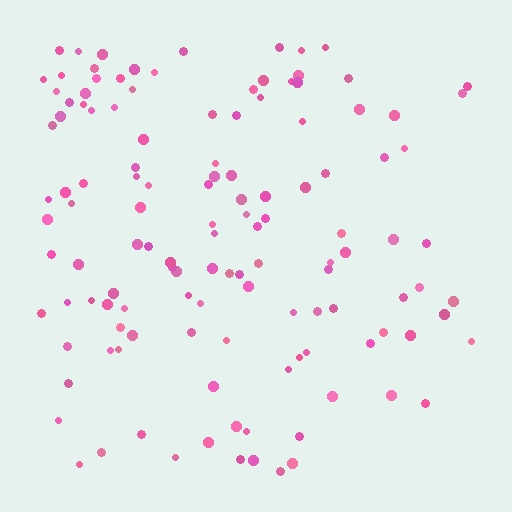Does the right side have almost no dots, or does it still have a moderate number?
Still a moderate number, just noticeably fewer than the left.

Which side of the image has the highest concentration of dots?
The left.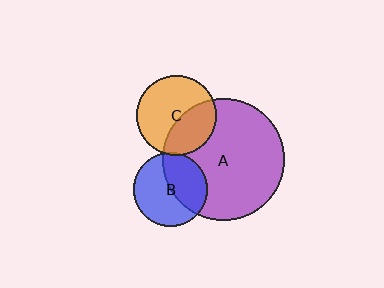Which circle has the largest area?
Circle A (purple).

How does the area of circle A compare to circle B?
Approximately 2.7 times.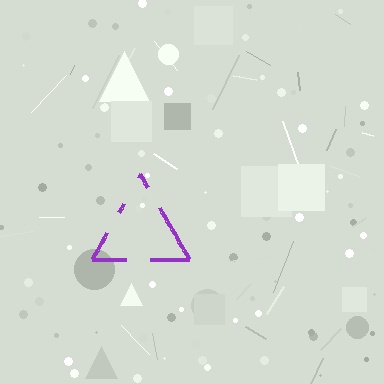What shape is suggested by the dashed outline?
The dashed outline suggests a triangle.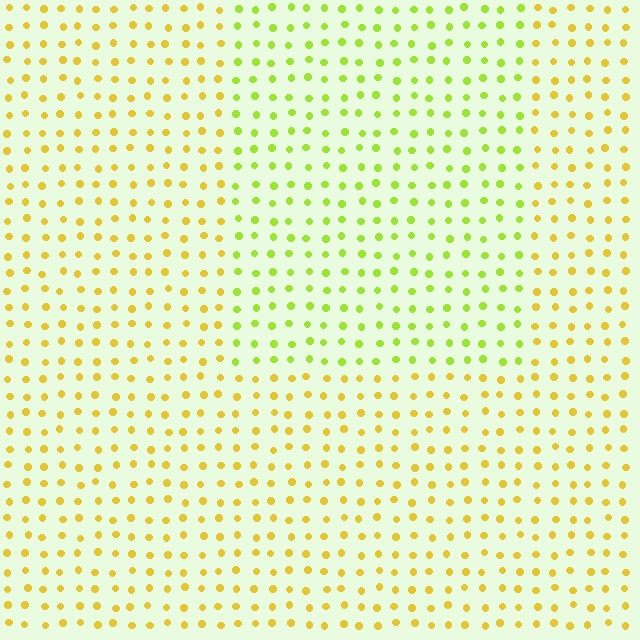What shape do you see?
I see a rectangle.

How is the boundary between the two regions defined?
The boundary is defined purely by a slight shift in hue (about 36 degrees). Spacing, size, and orientation are identical on both sides.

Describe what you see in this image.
The image is filled with small yellow elements in a uniform arrangement. A rectangle-shaped region is visible where the elements are tinted to a slightly different hue, forming a subtle color boundary.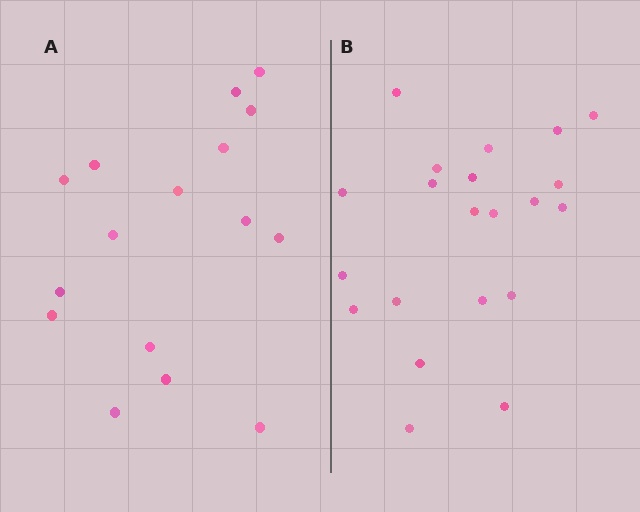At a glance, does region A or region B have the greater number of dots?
Region B (the right region) has more dots.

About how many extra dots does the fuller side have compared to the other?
Region B has about 5 more dots than region A.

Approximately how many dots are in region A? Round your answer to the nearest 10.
About 20 dots. (The exact count is 16, which rounds to 20.)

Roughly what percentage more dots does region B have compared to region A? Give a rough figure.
About 30% more.